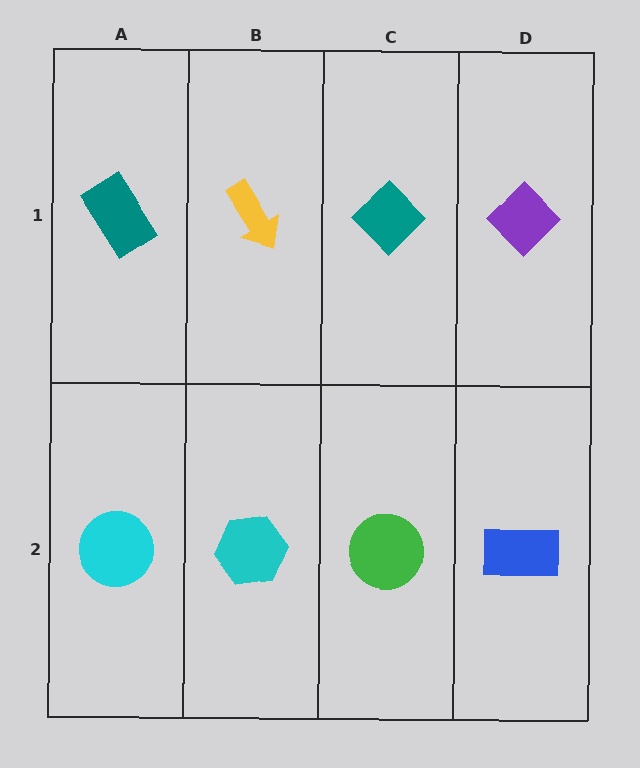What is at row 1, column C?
A teal diamond.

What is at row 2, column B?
A cyan hexagon.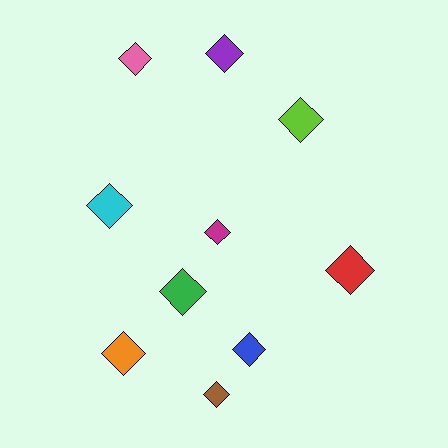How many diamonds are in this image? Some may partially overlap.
There are 10 diamonds.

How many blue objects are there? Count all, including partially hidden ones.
There is 1 blue object.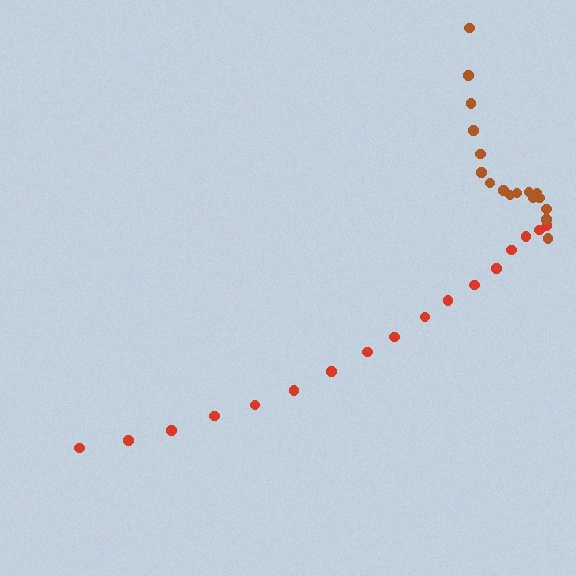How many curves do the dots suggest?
There are 2 distinct paths.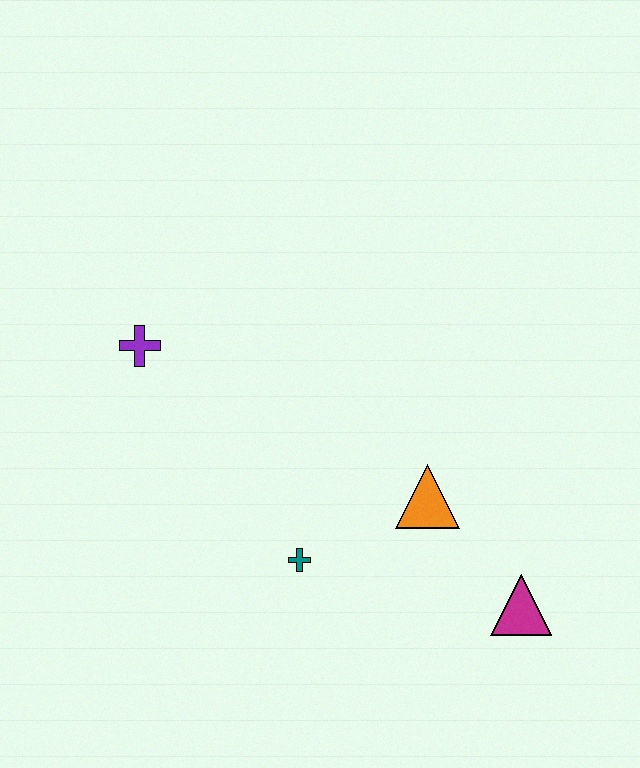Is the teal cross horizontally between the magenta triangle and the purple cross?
Yes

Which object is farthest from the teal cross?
The purple cross is farthest from the teal cross.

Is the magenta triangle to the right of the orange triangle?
Yes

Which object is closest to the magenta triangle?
The orange triangle is closest to the magenta triangle.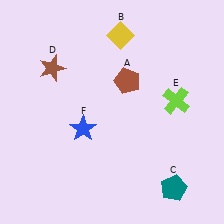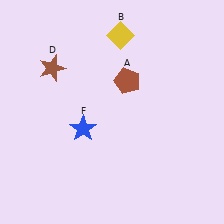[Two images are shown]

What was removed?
The lime cross (E), the teal pentagon (C) were removed in Image 2.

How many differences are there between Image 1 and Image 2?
There are 2 differences between the two images.